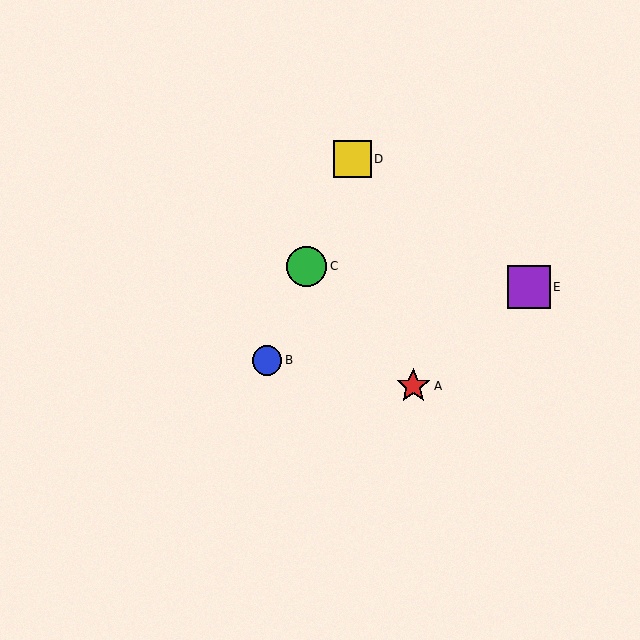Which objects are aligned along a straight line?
Objects B, C, D are aligned along a straight line.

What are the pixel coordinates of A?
Object A is at (413, 386).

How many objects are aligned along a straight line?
3 objects (B, C, D) are aligned along a straight line.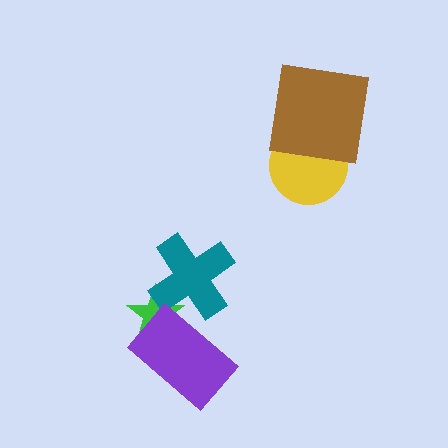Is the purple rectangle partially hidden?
No, no other shape covers it.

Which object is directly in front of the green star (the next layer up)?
The teal cross is directly in front of the green star.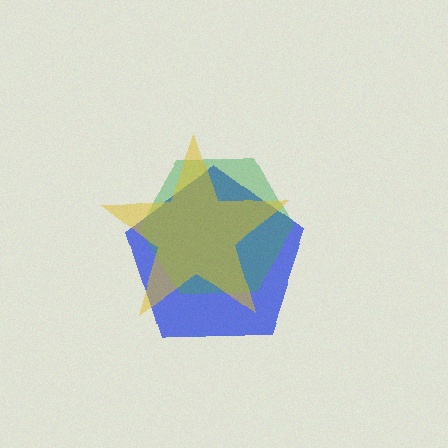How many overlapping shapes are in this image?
There are 3 overlapping shapes in the image.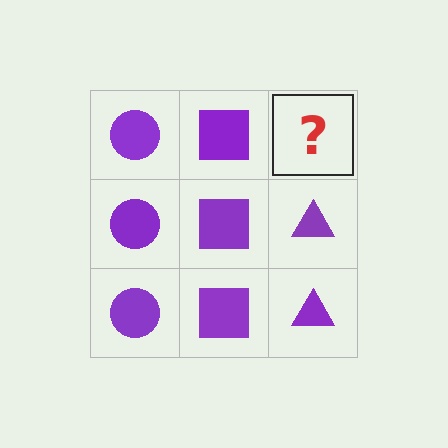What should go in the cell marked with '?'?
The missing cell should contain a purple triangle.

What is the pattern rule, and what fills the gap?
The rule is that each column has a consistent shape. The gap should be filled with a purple triangle.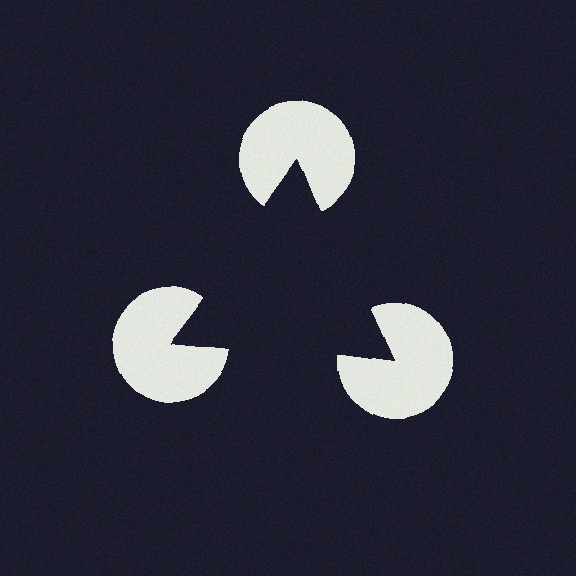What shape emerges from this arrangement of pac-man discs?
An illusory triangle — its edges are inferred from the aligned wedge cuts in the pac-man discs, not physically drawn.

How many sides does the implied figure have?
3 sides.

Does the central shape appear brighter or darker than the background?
It typically appears slightly darker than the background, even though no actual brightness change is drawn.